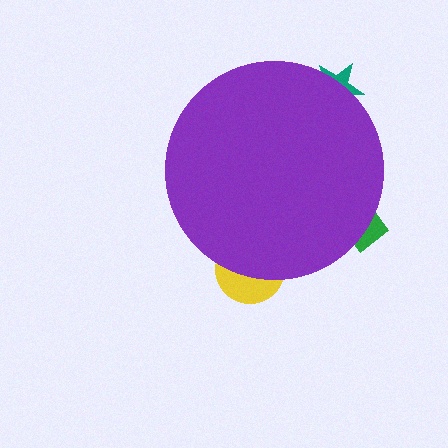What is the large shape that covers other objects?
A purple circle.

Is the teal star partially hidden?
Yes, the teal star is partially hidden behind the purple circle.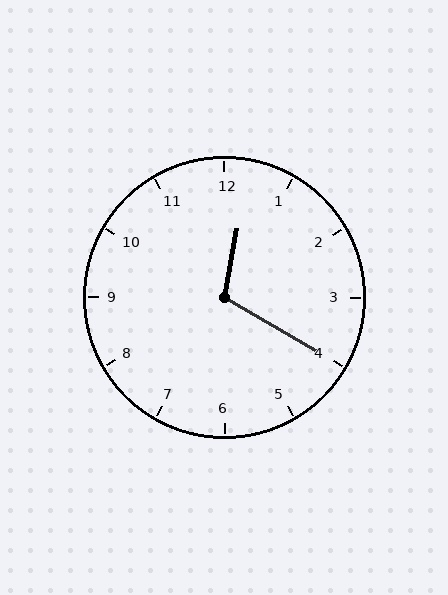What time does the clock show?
12:20.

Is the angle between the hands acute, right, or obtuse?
It is obtuse.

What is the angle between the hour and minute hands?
Approximately 110 degrees.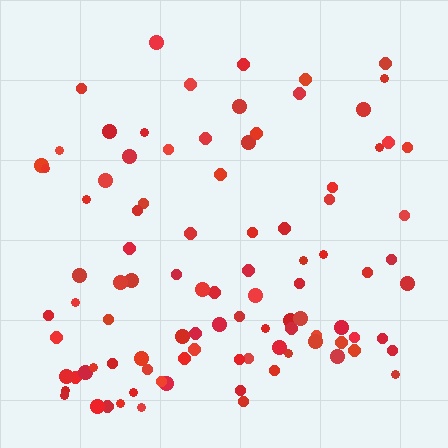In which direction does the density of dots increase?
From top to bottom, with the bottom side densest.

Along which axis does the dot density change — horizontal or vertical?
Vertical.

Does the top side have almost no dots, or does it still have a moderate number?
Still a moderate number, just noticeably fewer than the bottom.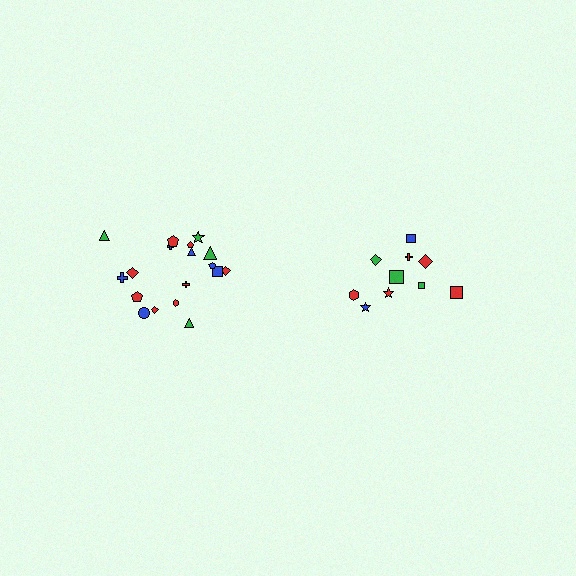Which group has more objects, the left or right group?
The left group.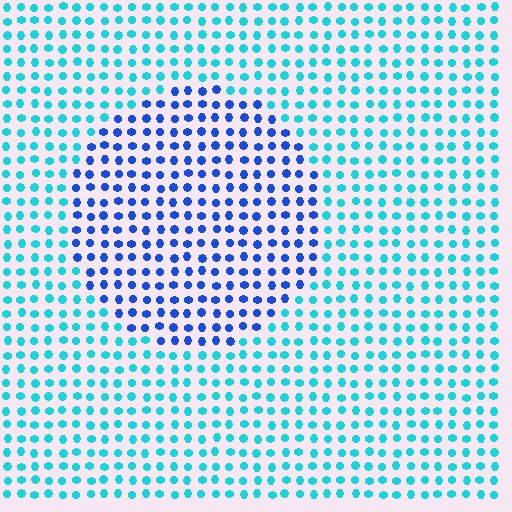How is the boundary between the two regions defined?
The boundary is defined purely by a slight shift in hue (about 43 degrees). Spacing, size, and orientation are identical on both sides.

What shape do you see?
I see a circle.